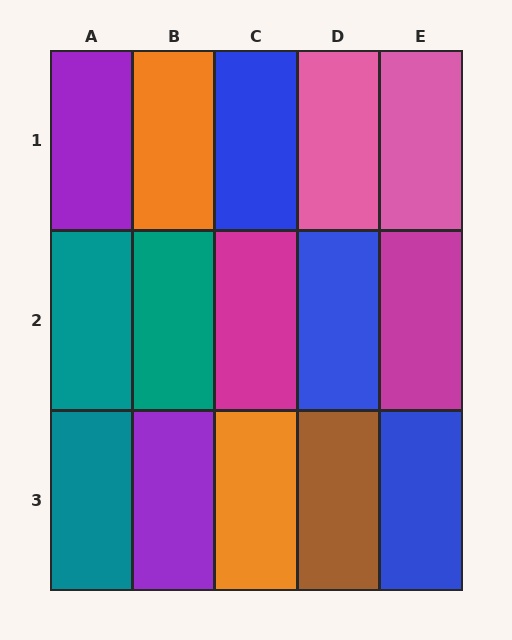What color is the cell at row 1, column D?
Pink.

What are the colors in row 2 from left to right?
Teal, teal, magenta, blue, magenta.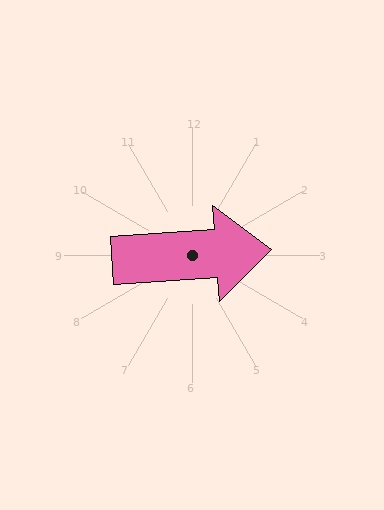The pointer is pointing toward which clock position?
Roughly 3 o'clock.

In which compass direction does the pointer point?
East.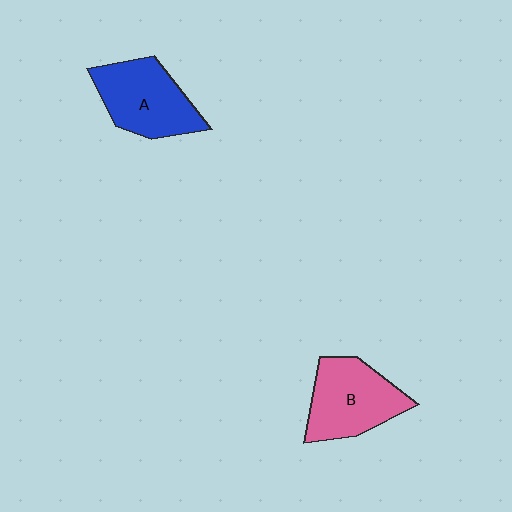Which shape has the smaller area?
Shape A (blue).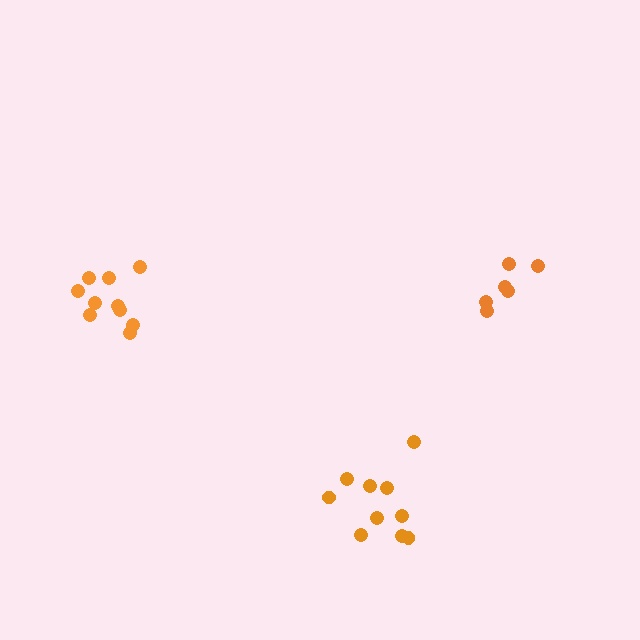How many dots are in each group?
Group 1: 10 dots, Group 2: 6 dots, Group 3: 10 dots (26 total).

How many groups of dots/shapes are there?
There are 3 groups.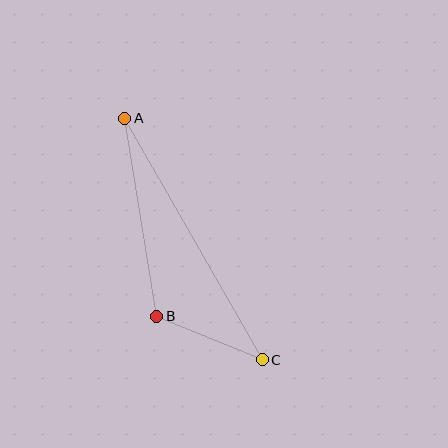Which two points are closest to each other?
Points B and C are closest to each other.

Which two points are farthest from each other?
Points A and C are farthest from each other.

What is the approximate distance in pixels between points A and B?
The distance between A and B is approximately 201 pixels.